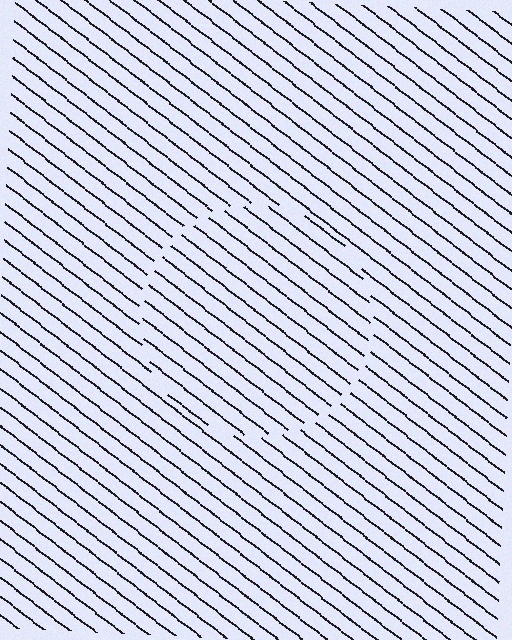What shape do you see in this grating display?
An illusory circle. The interior of the shape contains the same grating, shifted by half a period — the contour is defined by the phase discontinuity where line-ends from the inner and outer gratings abut.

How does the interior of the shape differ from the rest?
The interior of the shape contains the same grating, shifted by half a period — the contour is defined by the phase discontinuity where line-ends from the inner and outer gratings abut.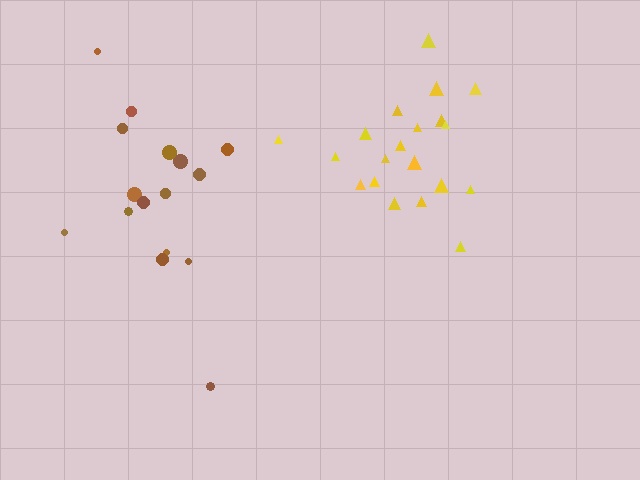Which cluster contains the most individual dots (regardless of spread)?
Yellow (20).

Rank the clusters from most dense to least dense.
yellow, brown.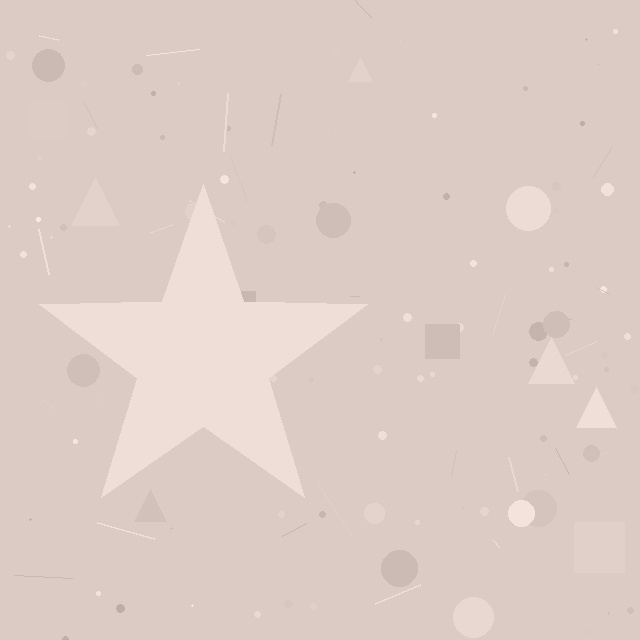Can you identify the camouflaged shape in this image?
The camouflaged shape is a star.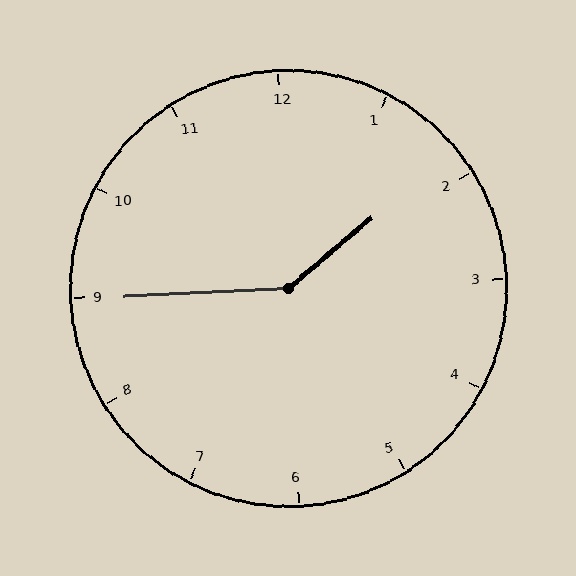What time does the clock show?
1:45.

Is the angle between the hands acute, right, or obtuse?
It is obtuse.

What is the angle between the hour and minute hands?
Approximately 142 degrees.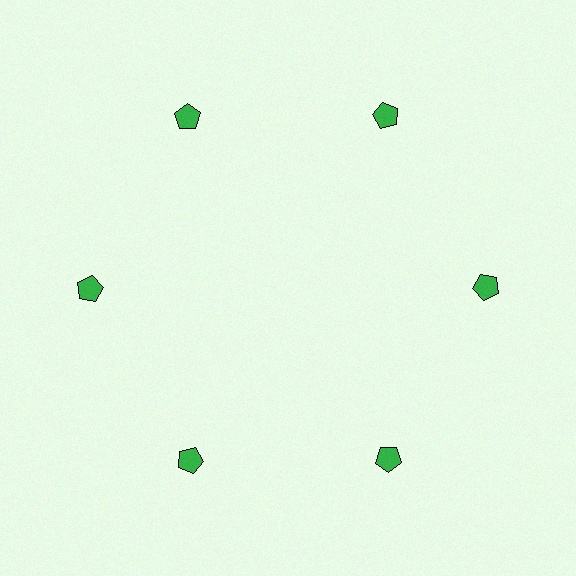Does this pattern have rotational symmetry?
Yes, this pattern has 6-fold rotational symmetry. It looks the same after rotating 60 degrees around the center.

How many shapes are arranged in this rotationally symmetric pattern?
There are 6 shapes, arranged in 6 groups of 1.